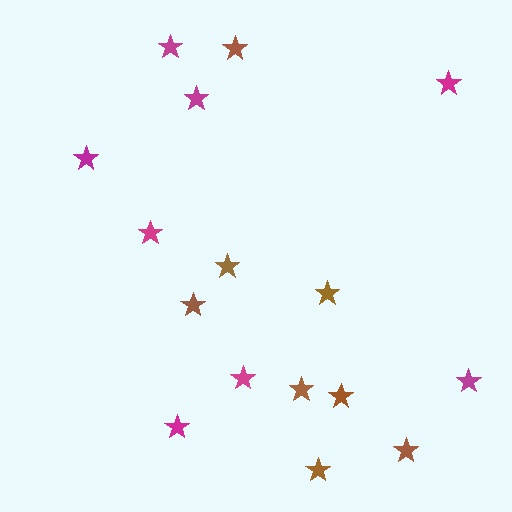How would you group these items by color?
There are 2 groups: one group of magenta stars (8) and one group of brown stars (8).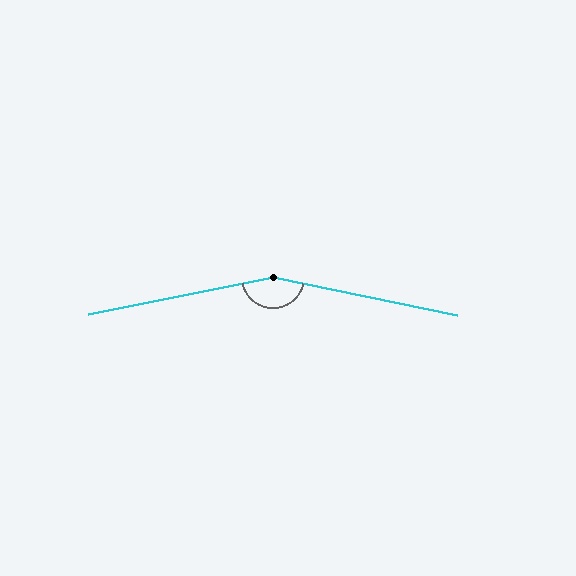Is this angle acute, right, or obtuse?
It is obtuse.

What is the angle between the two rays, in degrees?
Approximately 157 degrees.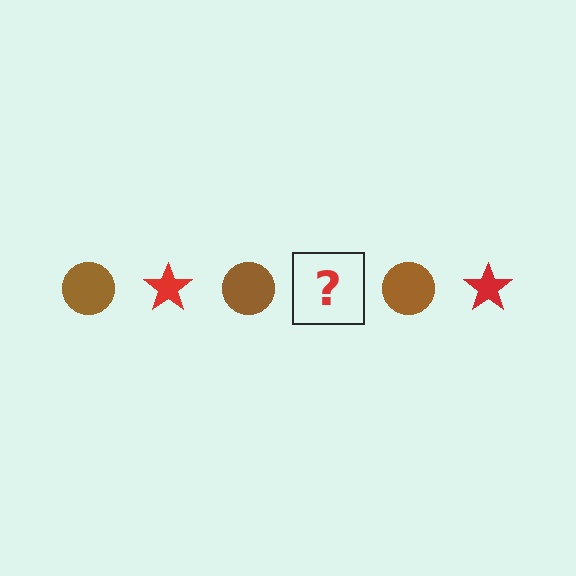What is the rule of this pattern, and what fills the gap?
The rule is that the pattern alternates between brown circle and red star. The gap should be filled with a red star.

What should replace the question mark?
The question mark should be replaced with a red star.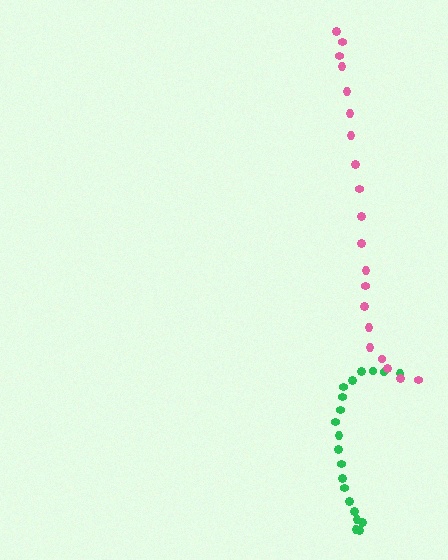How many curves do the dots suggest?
There are 2 distinct paths.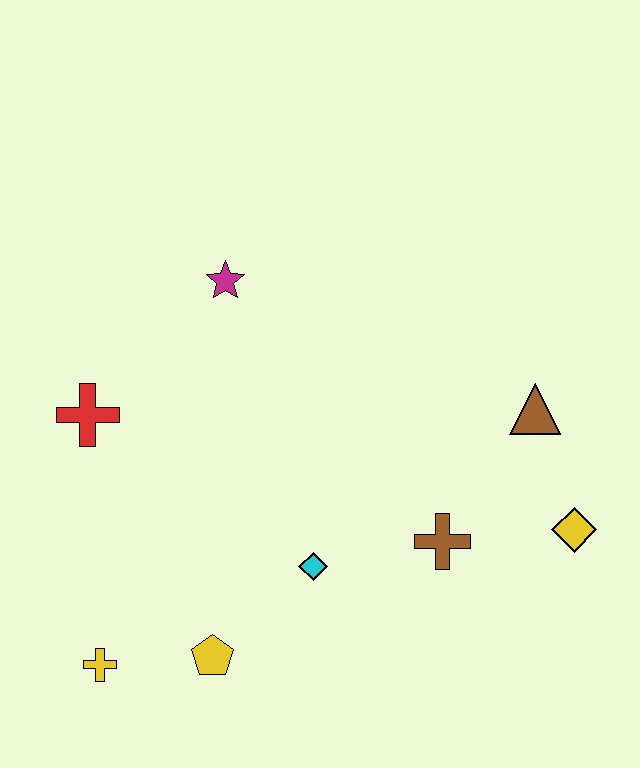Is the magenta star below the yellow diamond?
No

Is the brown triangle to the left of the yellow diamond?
Yes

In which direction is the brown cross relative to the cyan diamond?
The brown cross is to the right of the cyan diamond.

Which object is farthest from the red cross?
The yellow diamond is farthest from the red cross.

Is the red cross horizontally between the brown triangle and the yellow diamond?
No